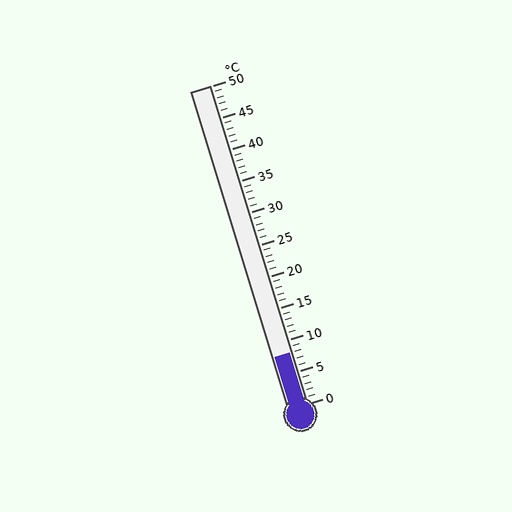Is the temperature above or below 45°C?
The temperature is below 45°C.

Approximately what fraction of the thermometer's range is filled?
The thermometer is filled to approximately 15% of its range.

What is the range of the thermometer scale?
The thermometer scale ranges from 0°C to 50°C.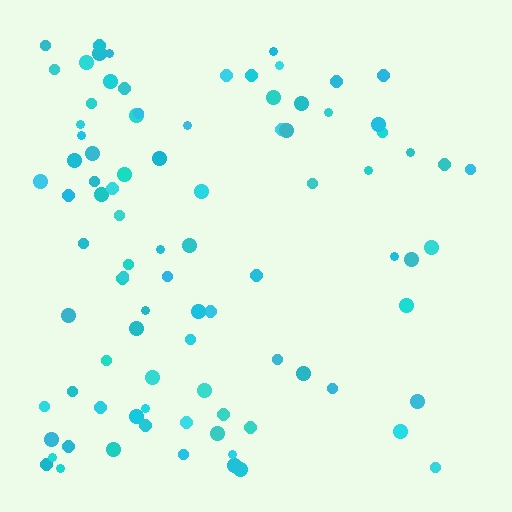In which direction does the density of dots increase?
From right to left, with the left side densest.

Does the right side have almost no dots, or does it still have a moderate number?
Still a moderate number, just noticeably fewer than the left.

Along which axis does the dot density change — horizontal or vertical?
Horizontal.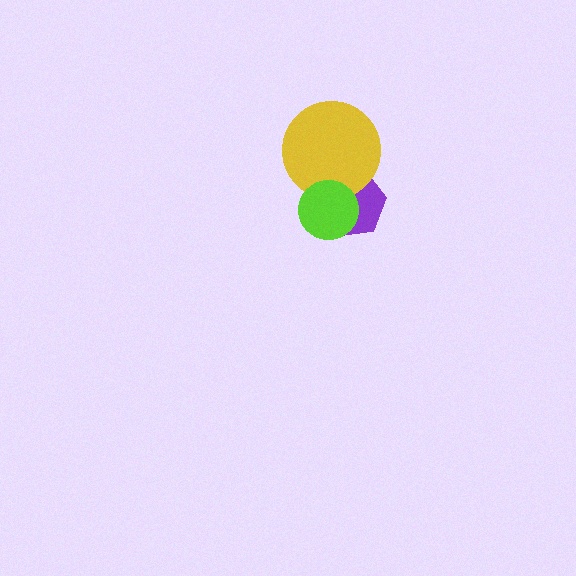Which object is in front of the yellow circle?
The lime circle is in front of the yellow circle.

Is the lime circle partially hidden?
No, no other shape covers it.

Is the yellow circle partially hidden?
Yes, it is partially covered by another shape.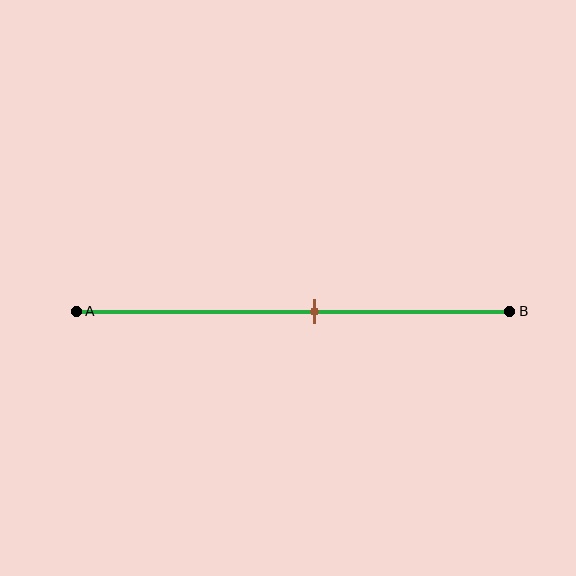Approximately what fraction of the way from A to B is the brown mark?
The brown mark is approximately 55% of the way from A to B.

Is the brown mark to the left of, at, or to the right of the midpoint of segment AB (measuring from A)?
The brown mark is to the right of the midpoint of segment AB.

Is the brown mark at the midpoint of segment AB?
No, the mark is at about 55% from A, not at the 50% midpoint.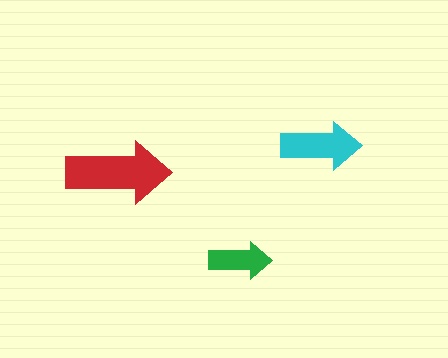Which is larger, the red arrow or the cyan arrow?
The red one.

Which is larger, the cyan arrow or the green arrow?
The cyan one.